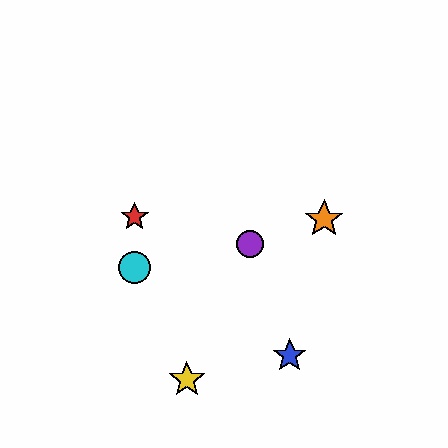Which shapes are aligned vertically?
The red star, the green star, the cyan circle are aligned vertically.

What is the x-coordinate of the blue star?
The blue star is at x≈290.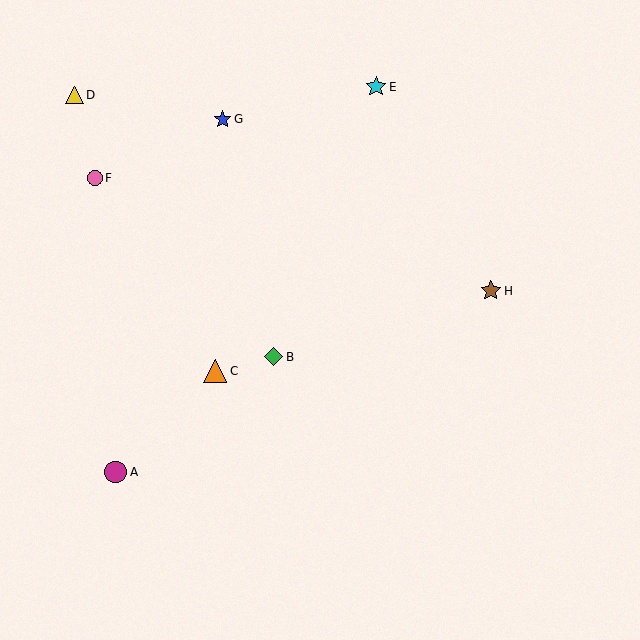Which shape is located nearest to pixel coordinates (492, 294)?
The brown star (labeled H) at (491, 291) is nearest to that location.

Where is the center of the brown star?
The center of the brown star is at (491, 291).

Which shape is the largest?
The orange triangle (labeled C) is the largest.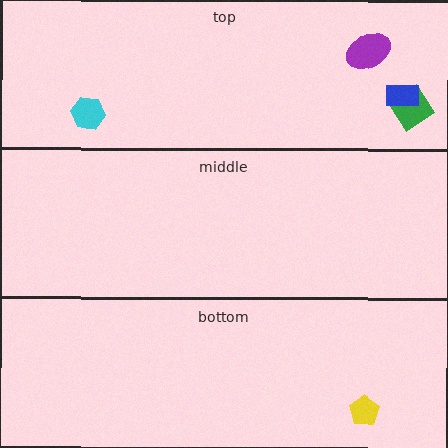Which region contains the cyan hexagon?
The top region.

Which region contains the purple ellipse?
The top region.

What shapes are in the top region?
The cyan hexagon, the green diamond, the purple ellipse, the blue rectangle.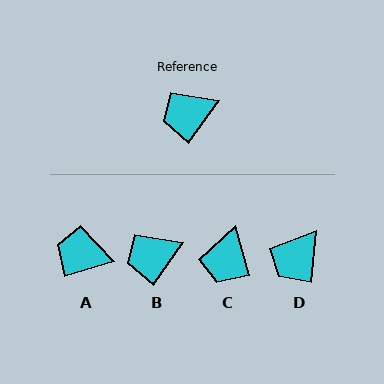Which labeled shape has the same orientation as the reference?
B.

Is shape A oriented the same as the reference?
No, it is off by about 37 degrees.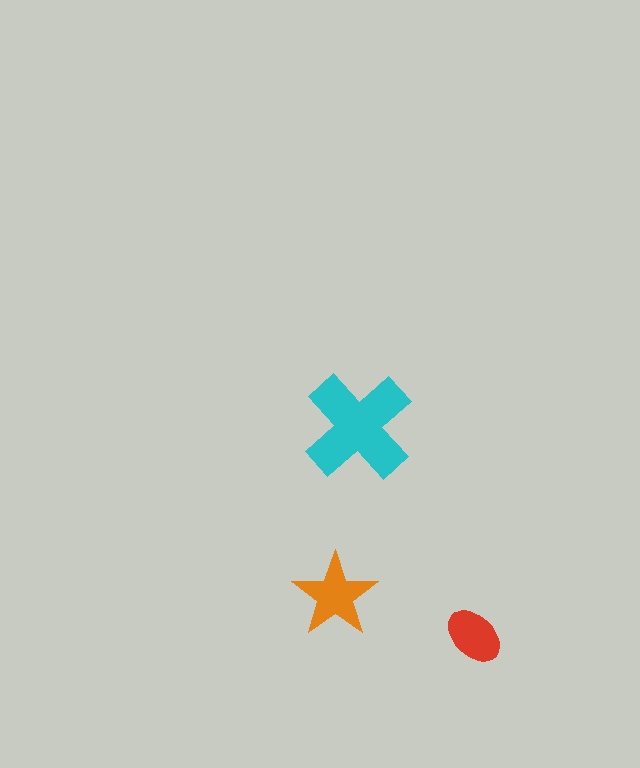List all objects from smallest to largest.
The red ellipse, the orange star, the cyan cross.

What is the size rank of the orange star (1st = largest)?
2nd.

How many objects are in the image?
There are 3 objects in the image.